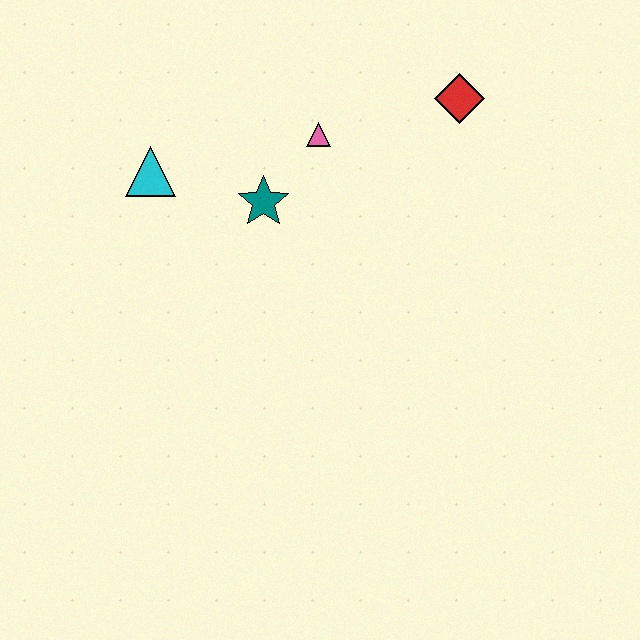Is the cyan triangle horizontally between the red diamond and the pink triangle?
No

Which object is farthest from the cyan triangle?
The red diamond is farthest from the cyan triangle.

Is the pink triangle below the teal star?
No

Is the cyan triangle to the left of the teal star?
Yes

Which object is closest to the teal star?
The pink triangle is closest to the teal star.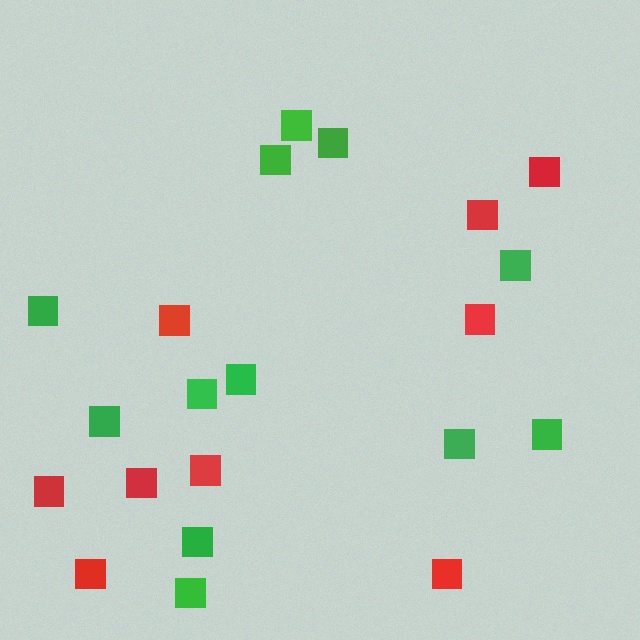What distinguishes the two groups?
There are 2 groups: one group of red squares (9) and one group of green squares (12).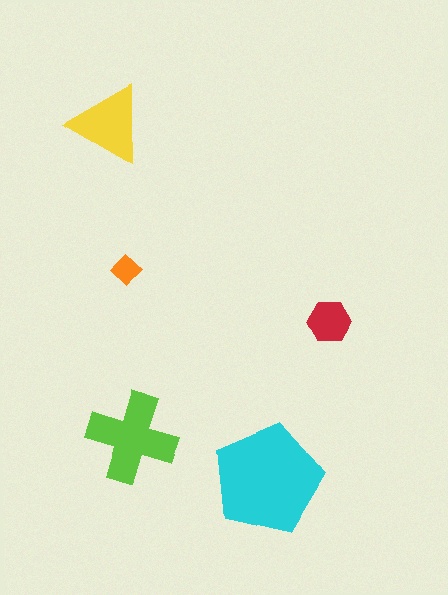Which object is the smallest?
The orange diamond.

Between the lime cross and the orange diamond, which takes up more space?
The lime cross.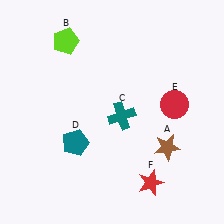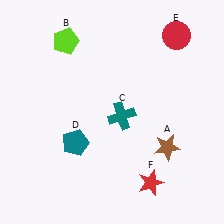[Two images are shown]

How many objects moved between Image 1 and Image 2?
1 object moved between the two images.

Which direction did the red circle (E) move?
The red circle (E) moved up.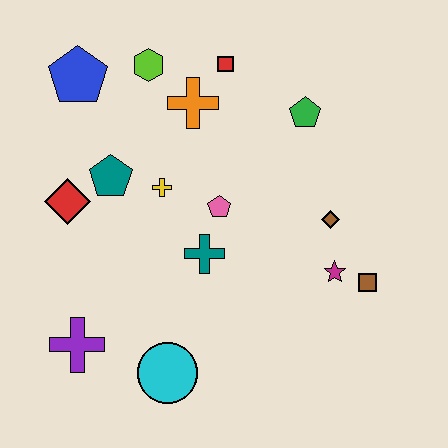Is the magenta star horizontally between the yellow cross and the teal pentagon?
No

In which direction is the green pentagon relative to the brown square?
The green pentagon is above the brown square.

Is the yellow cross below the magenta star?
No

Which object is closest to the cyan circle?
The purple cross is closest to the cyan circle.